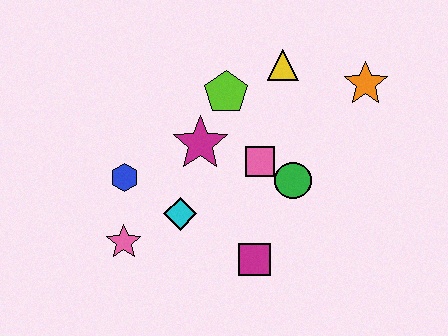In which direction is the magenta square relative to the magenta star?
The magenta square is below the magenta star.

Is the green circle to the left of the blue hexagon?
No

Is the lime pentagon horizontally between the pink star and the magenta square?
Yes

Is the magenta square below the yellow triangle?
Yes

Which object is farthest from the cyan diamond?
The orange star is farthest from the cyan diamond.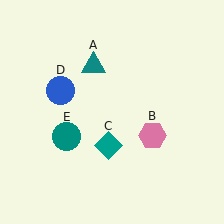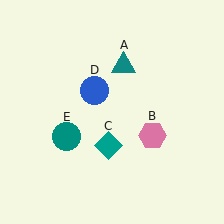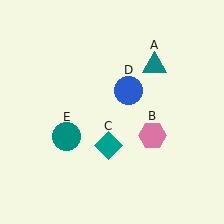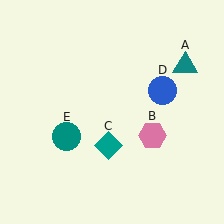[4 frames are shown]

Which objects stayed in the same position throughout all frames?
Pink hexagon (object B) and teal diamond (object C) and teal circle (object E) remained stationary.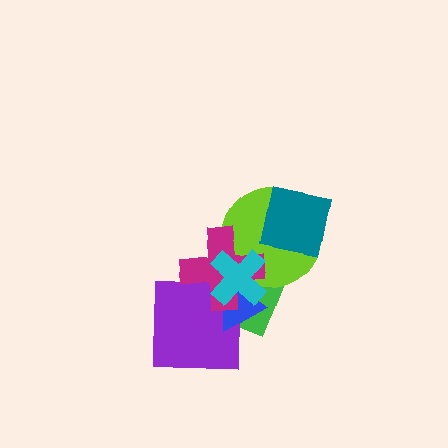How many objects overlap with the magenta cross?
5 objects overlap with the magenta cross.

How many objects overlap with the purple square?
4 objects overlap with the purple square.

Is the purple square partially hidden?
Yes, it is partially covered by another shape.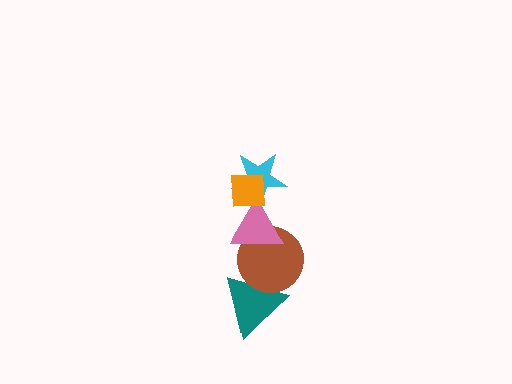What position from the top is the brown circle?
The brown circle is 4th from the top.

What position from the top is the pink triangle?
The pink triangle is 3rd from the top.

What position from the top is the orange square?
The orange square is 1st from the top.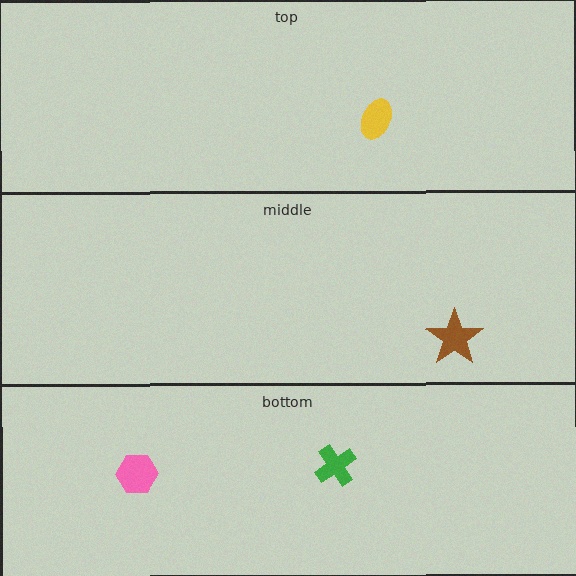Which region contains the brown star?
The middle region.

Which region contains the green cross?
The bottom region.